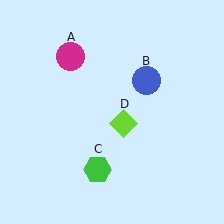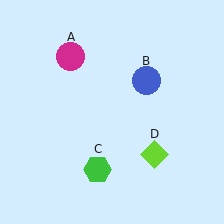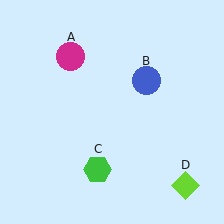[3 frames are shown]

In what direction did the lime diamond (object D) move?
The lime diamond (object D) moved down and to the right.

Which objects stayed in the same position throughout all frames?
Magenta circle (object A) and blue circle (object B) and green hexagon (object C) remained stationary.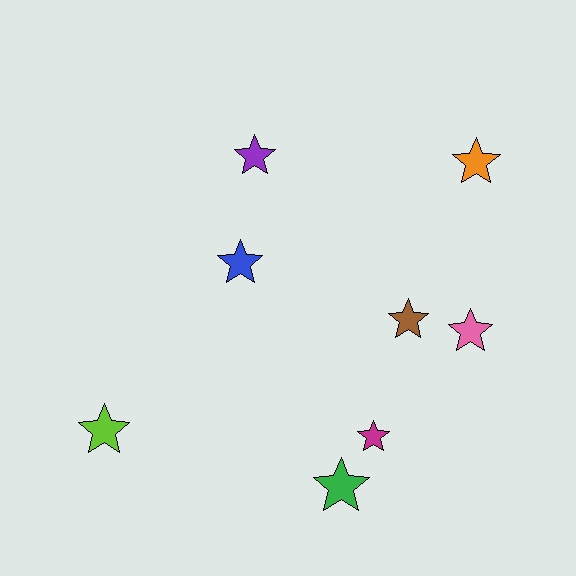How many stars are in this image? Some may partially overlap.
There are 8 stars.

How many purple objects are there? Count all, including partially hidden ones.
There is 1 purple object.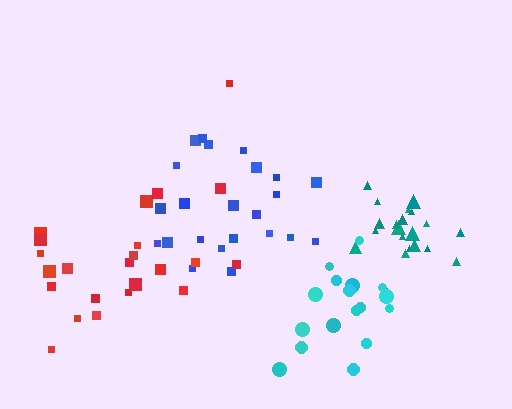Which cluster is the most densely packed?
Teal.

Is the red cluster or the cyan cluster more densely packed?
Cyan.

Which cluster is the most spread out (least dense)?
Red.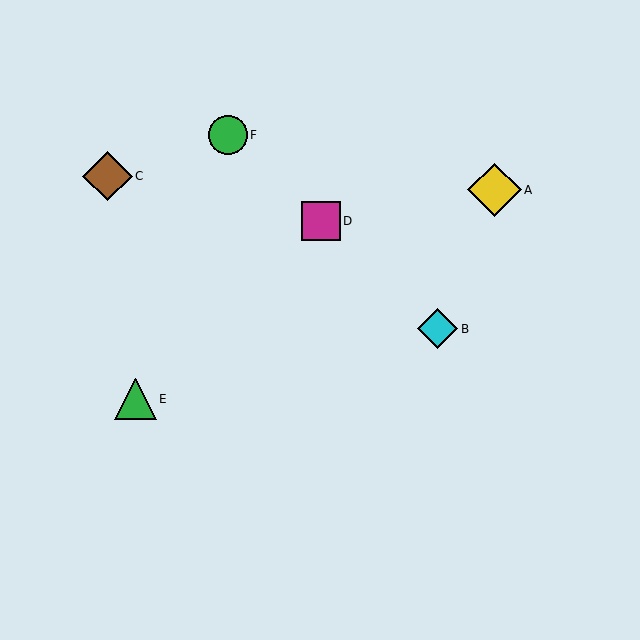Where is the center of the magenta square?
The center of the magenta square is at (321, 221).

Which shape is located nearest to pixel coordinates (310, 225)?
The magenta square (labeled D) at (321, 221) is nearest to that location.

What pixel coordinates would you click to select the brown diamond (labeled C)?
Click at (108, 176) to select the brown diamond C.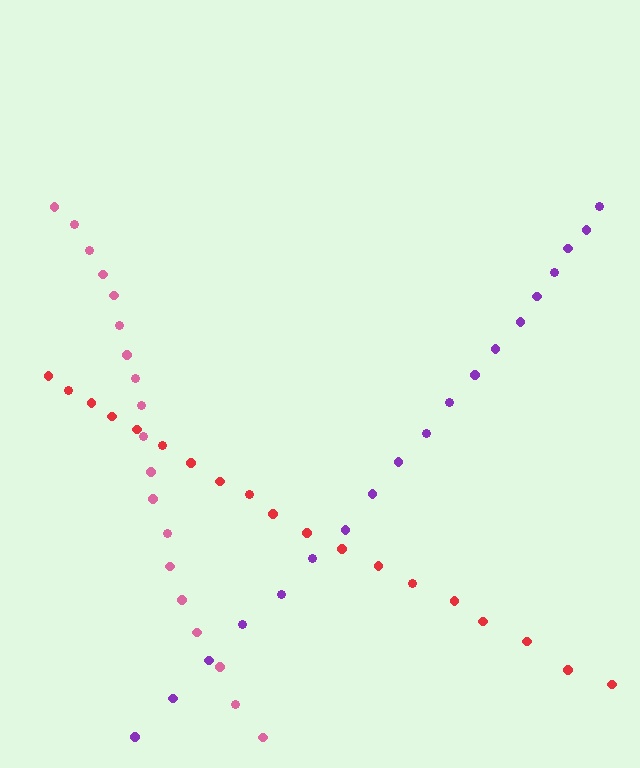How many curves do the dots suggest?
There are 3 distinct paths.